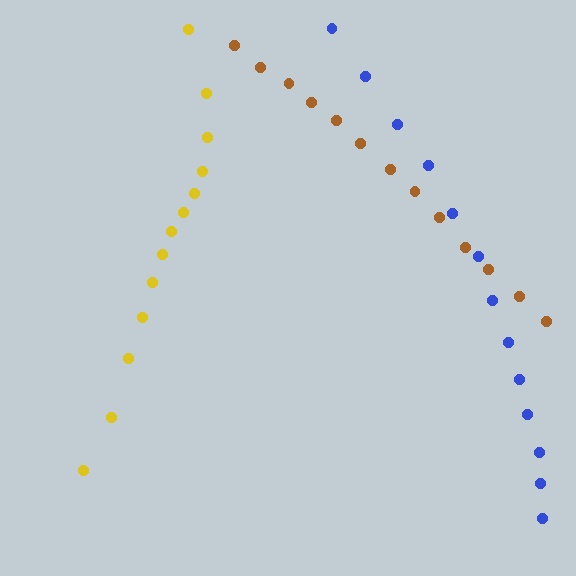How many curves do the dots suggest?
There are 3 distinct paths.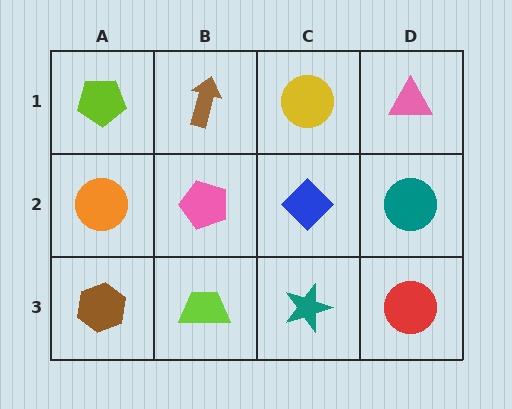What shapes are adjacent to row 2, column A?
A lime pentagon (row 1, column A), a brown hexagon (row 3, column A), a pink pentagon (row 2, column B).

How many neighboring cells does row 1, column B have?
3.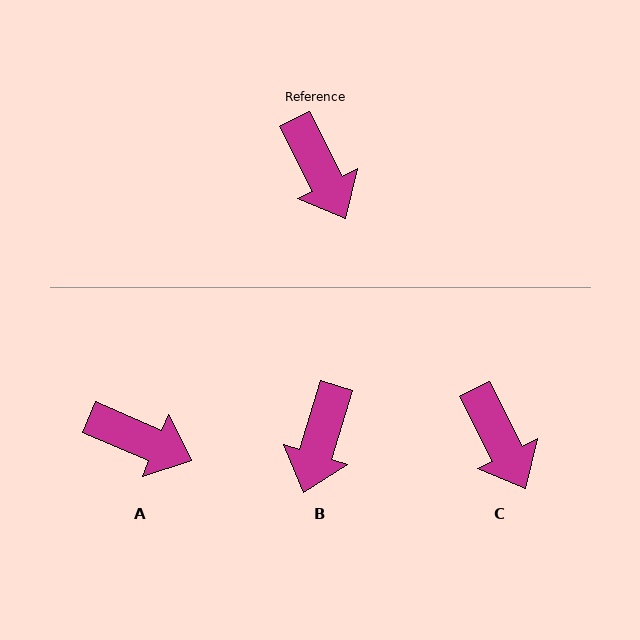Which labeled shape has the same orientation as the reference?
C.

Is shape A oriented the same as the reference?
No, it is off by about 40 degrees.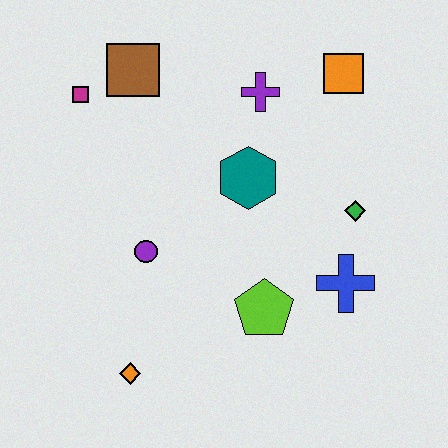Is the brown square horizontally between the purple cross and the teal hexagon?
No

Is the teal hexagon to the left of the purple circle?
No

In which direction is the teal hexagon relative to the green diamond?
The teal hexagon is to the left of the green diamond.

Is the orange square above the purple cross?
Yes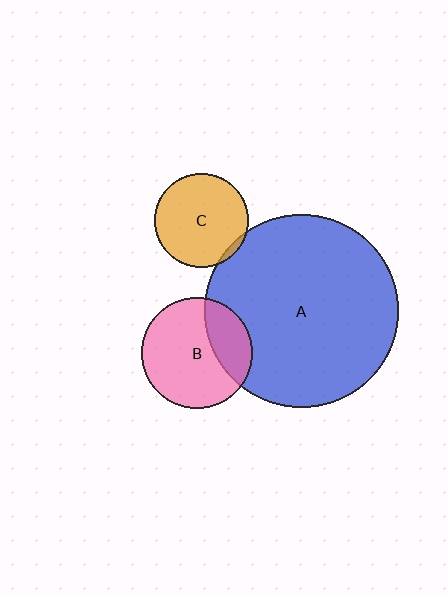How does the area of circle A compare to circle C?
Approximately 4.2 times.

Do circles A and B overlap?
Yes.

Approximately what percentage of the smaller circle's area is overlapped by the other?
Approximately 30%.